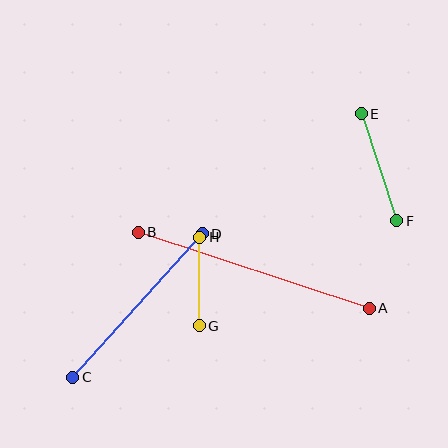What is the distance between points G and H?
The distance is approximately 88 pixels.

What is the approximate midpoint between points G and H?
The midpoint is at approximately (199, 282) pixels.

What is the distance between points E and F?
The distance is approximately 112 pixels.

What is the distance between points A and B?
The distance is approximately 243 pixels.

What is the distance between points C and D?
The distance is approximately 193 pixels.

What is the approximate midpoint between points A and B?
The midpoint is at approximately (254, 270) pixels.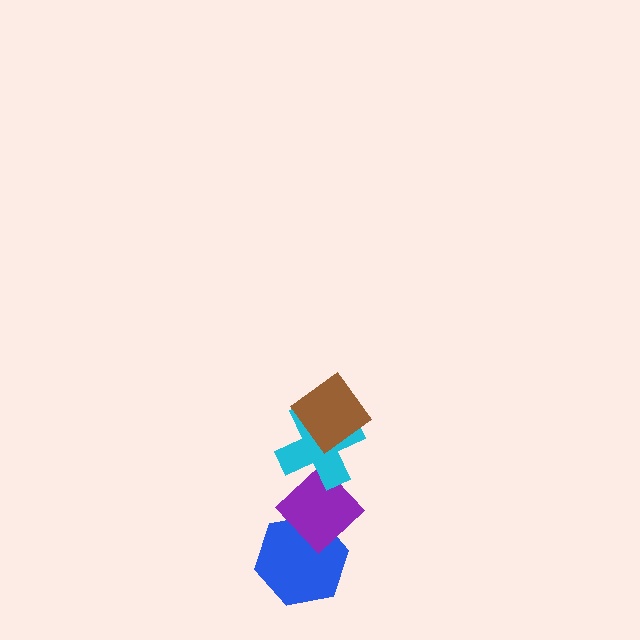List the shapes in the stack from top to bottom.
From top to bottom: the brown diamond, the cyan cross, the purple diamond, the blue hexagon.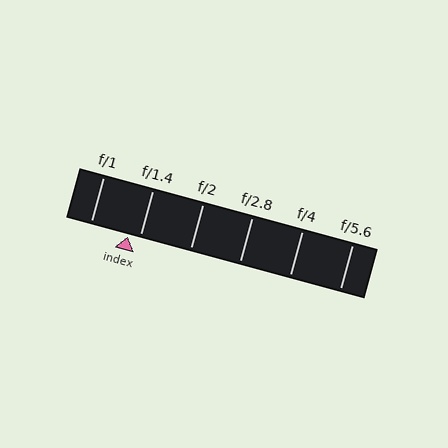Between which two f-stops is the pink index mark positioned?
The index mark is between f/1 and f/1.4.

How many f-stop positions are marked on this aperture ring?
There are 6 f-stop positions marked.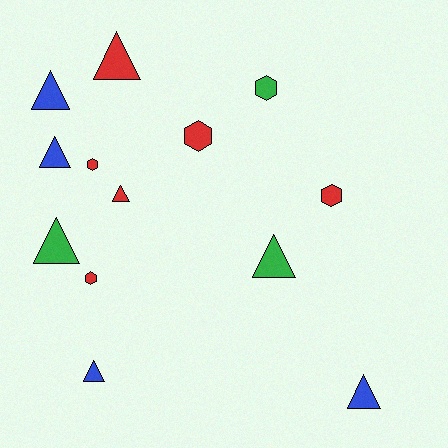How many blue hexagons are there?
There are no blue hexagons.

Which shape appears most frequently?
Triangle, with 8 objects.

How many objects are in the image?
There are 13 objects.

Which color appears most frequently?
Red, with 6 objects.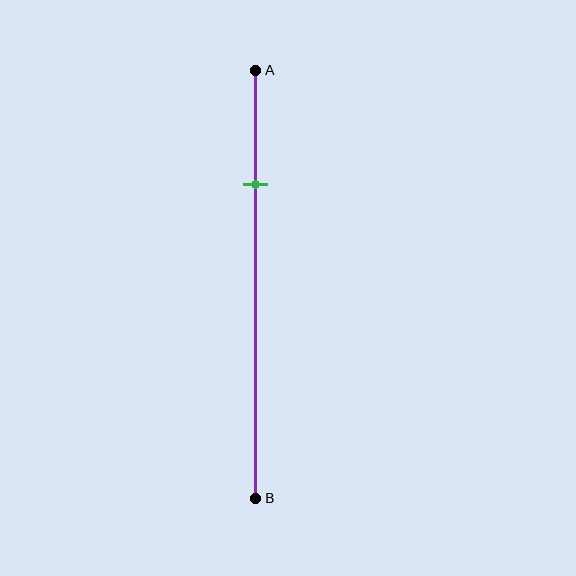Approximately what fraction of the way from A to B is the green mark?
The green mark is approximately 25% of the way from A to B.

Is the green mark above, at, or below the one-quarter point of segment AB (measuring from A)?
The green mark is approximately at the one-quarter point of segment AB.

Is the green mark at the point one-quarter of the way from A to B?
Yes, the mark is approximately at the one-quarter point.